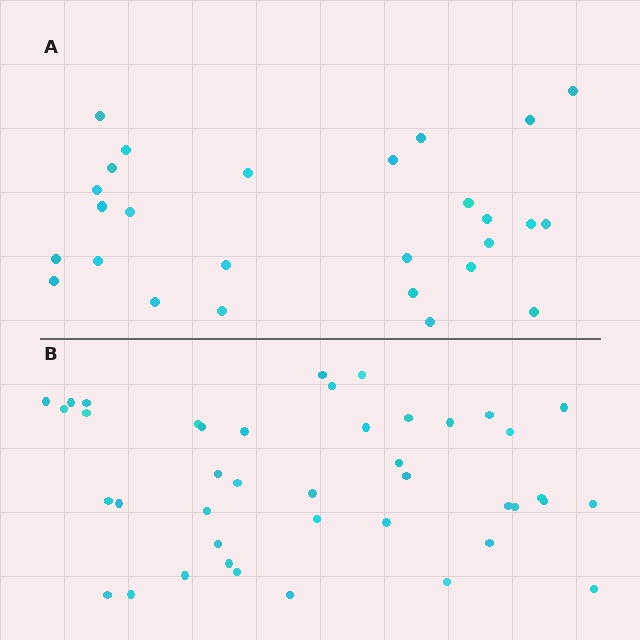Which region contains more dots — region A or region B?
Region B (the bottom region) has more dots.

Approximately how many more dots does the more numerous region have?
Region B has approximately 15 more dots than region A.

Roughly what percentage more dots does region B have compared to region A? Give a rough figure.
About 55% more.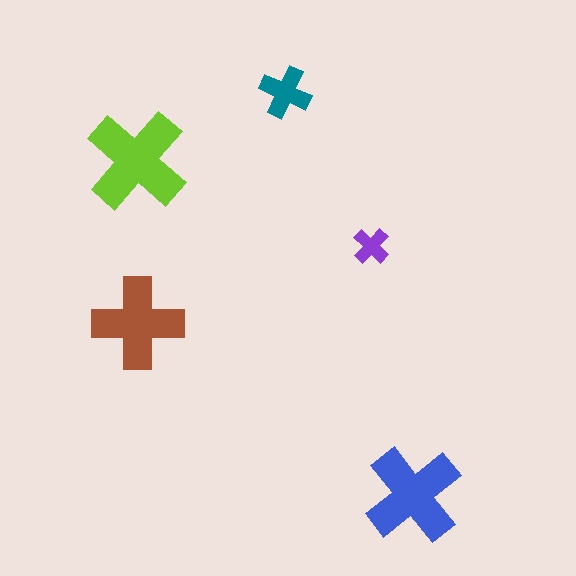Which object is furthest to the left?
The lime cross is leftmost.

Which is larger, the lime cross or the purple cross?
The lime one.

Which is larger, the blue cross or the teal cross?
The blue one.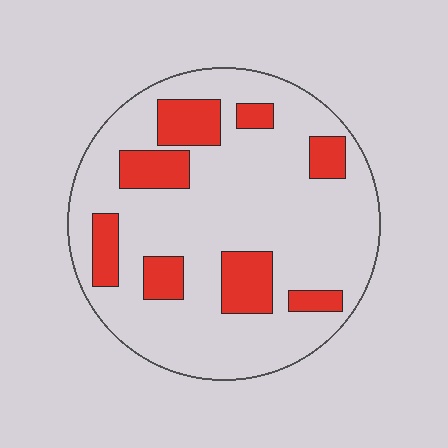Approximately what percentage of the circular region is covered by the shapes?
Approximately 20%.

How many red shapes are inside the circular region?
8.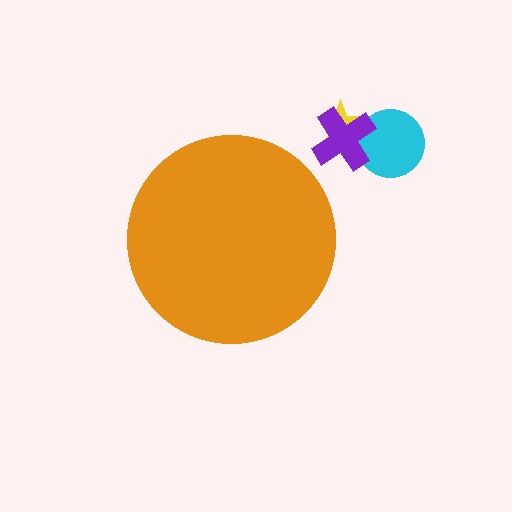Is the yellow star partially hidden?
No, the yellow star is fully visible.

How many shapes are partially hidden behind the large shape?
0 shapes are partially hidden.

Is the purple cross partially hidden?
No, the purple cross is fully visible.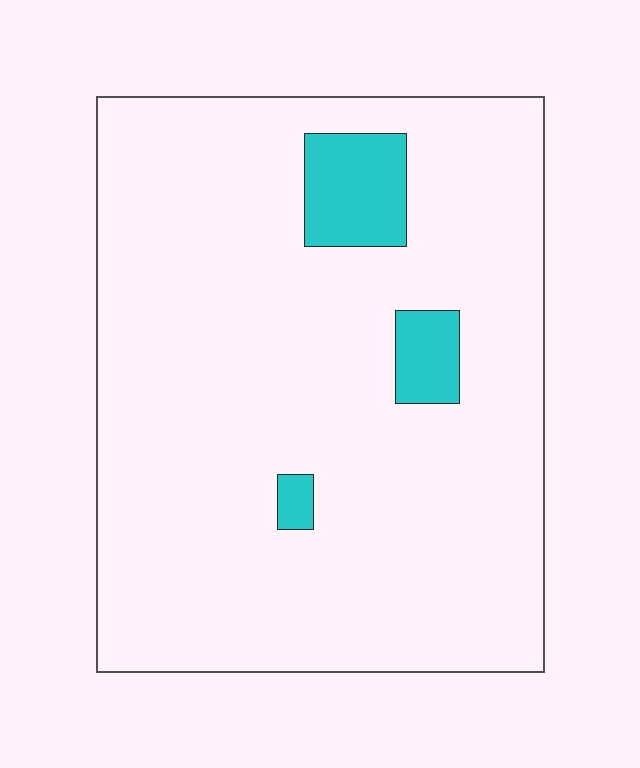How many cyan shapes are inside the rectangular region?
3.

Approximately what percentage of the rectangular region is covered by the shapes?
Approximately 10%.